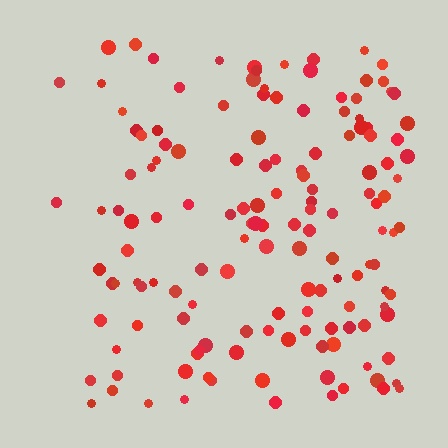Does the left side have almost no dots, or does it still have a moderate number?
Still a moderate number, just noticeably fewer than the right.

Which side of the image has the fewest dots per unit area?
The left.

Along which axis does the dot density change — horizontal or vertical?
Horizontal.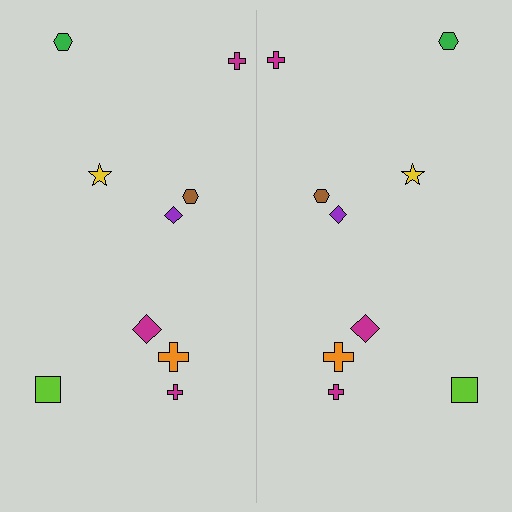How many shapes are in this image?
There are 18 shapes in this image.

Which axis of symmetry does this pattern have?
The pattern has a vertical axis of symmetry running through the center of the image.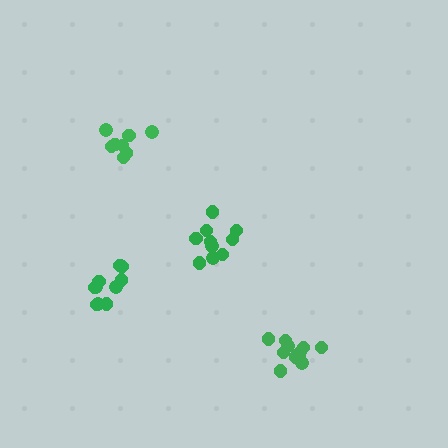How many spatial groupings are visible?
There are 4 spatial groupings.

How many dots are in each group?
Group 1: 8 dots, Group 2: 10 dots, Group 3: 11 dots, Group 4: 10 dots (39 total).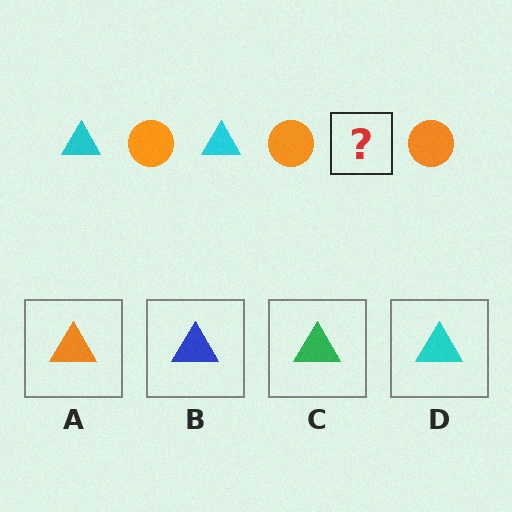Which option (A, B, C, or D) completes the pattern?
D.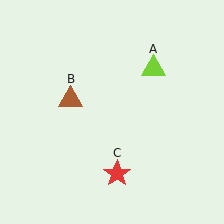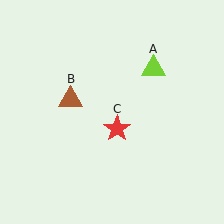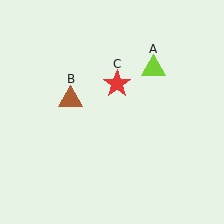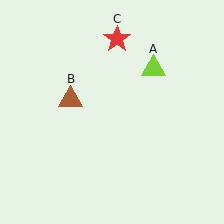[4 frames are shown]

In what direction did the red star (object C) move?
The red star (object C) moved up.